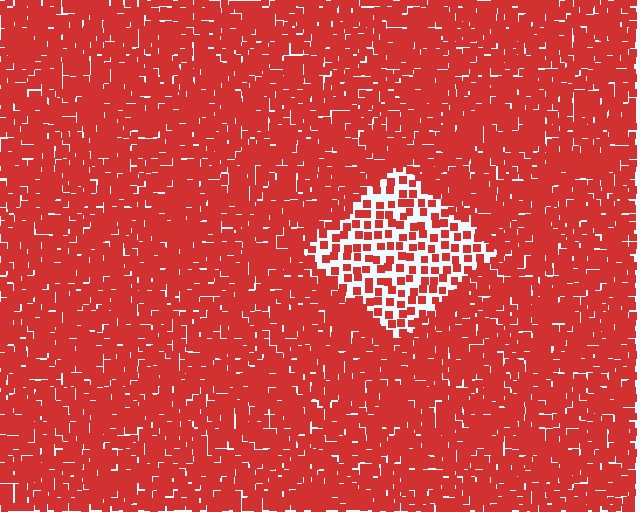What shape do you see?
I see a diamond.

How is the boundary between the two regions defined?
The boundary is defined by a change in element density (approximately 2.5x ratio). All elements are the same color, size, and shape.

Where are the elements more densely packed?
The elements are more densely packed outside the diamond boundary.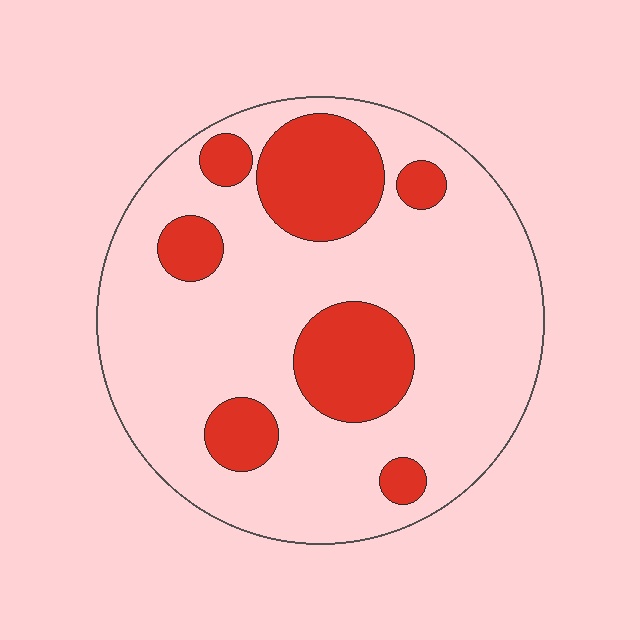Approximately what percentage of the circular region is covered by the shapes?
Approximately 25%.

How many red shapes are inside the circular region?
7.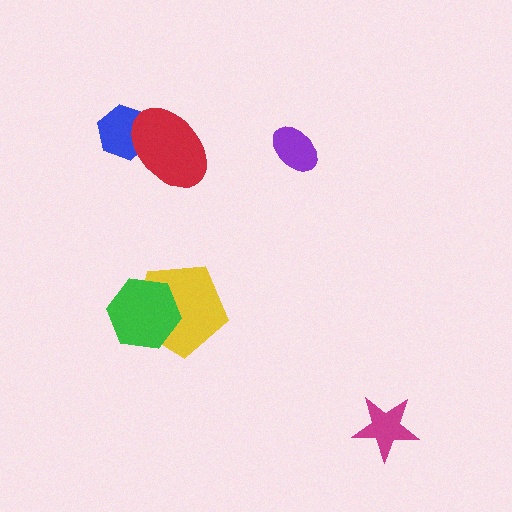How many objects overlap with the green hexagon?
1 object overlaps with the green hexagon.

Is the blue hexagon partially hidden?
Yes, it is partially covered by another shape.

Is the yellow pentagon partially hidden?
Yes, it is partially covered by another shape.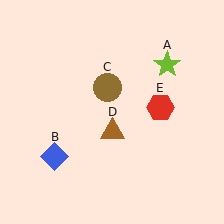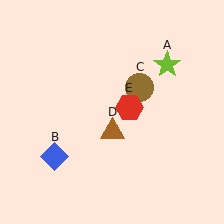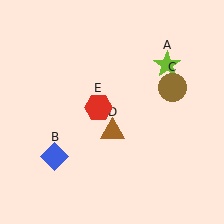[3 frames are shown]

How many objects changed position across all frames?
2 objects changed position: brown circle (object C), red hexagon (object E).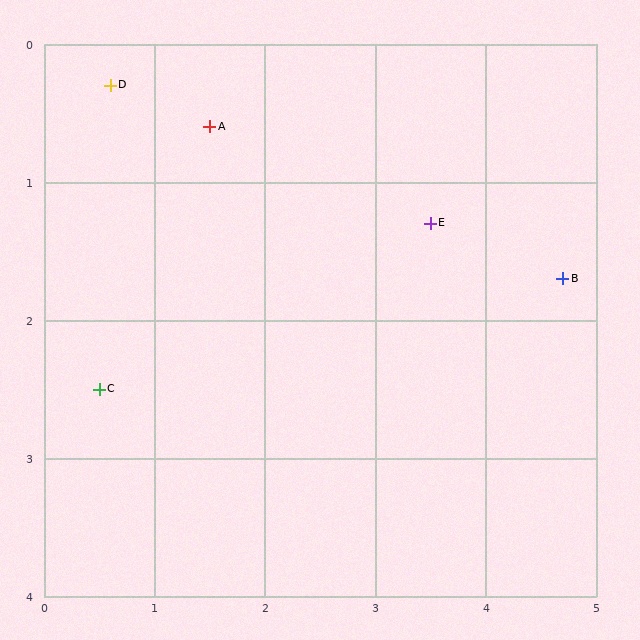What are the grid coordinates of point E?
Point E is at approximately (3.5, 1.3).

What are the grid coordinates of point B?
Point B is at approximately (4.7, 1.7).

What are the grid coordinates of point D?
Point D is at approximately (0.6, 0.3).